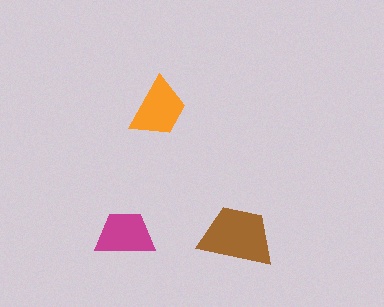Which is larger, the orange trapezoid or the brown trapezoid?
The brown one.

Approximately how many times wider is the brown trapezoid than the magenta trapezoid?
About 1.5 times wider.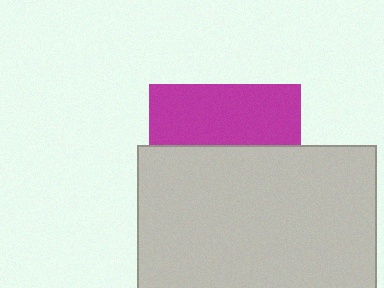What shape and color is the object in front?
The object in front is a light gray rectangle.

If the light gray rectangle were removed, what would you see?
You would see the complete magenta square.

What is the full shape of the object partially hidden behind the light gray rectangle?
The partially hidden object is a magenta square.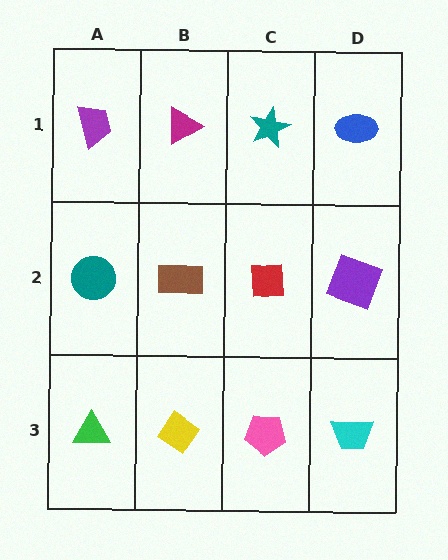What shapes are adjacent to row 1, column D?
A purple square (row 2, column D), a teal star (row 1, column C).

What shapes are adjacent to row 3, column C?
A red square (row 2, column C), a yellow diamond (row 3, column B), a cyan trapezoid (row 3, column D).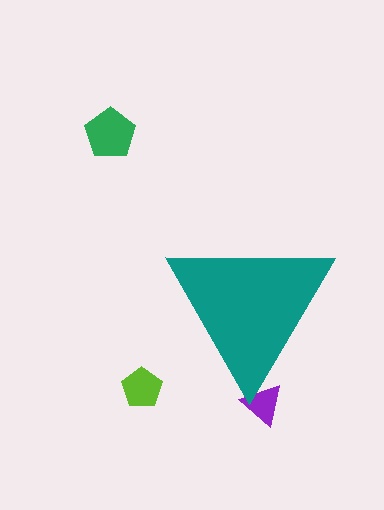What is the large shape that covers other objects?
A teal triangle.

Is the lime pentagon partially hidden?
No, the lime pentagon is fully visible.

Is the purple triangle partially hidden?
Yes, the purple triangle is partially hidden behind the teal triangle.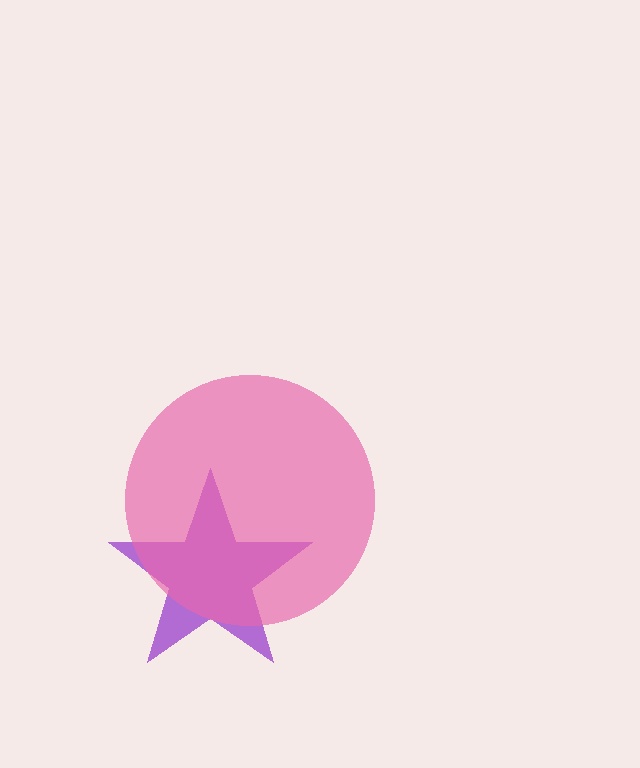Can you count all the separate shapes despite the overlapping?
Yes, there are 2 separate shapes.